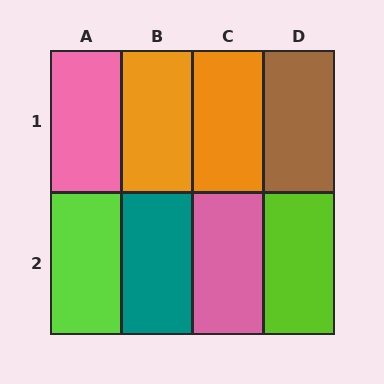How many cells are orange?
2 cells are orange.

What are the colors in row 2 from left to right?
Lime, teal, pink, lime.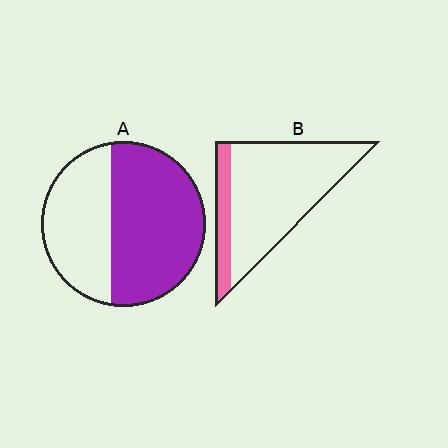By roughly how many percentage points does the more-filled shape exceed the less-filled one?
By roughly 40 percentage points (A over B).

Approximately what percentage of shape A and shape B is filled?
A is approximately 60% and B is approximately 20%.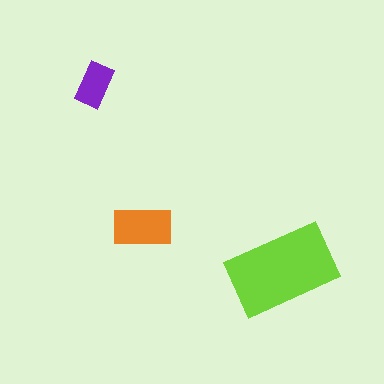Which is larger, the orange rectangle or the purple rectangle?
The orange one.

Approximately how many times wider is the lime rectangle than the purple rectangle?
About 2.5 times wider.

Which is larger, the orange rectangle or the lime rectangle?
The lime one.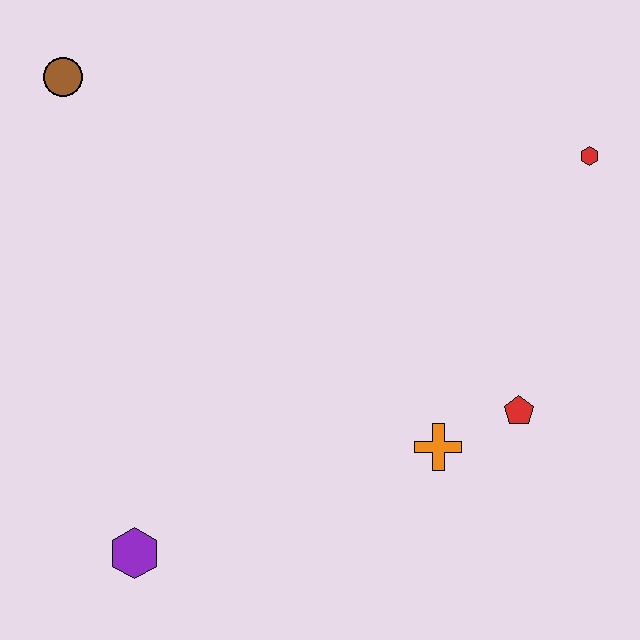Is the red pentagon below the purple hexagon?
No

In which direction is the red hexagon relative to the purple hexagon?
The red hexagon is to the right of the purple hexagon.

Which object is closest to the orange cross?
The red pentagon is closest to the orange cross.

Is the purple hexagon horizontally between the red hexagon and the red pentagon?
No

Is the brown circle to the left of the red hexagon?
Yes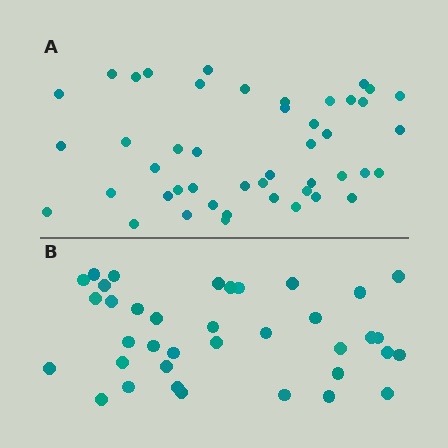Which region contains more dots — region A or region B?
Region A (the top region) has more dots.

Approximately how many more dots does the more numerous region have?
Region A has roughly 8 or so more dots than region B.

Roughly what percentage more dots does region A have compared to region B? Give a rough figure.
About 25% more.